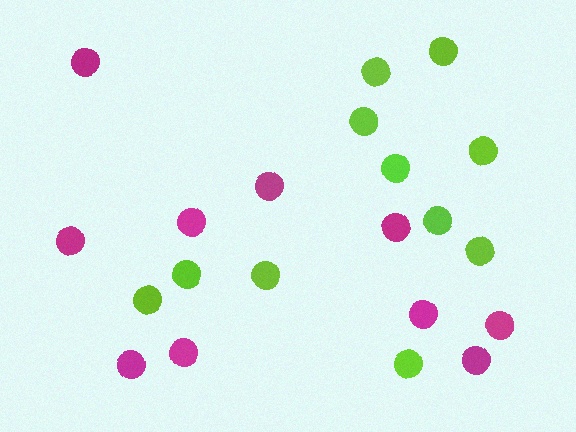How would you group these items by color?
There are 2 groups: one group of lime circles (11) and one group of magenta circles (10).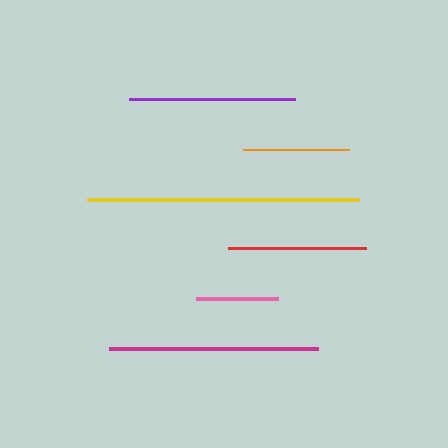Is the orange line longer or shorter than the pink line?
The orange line is longer than the pink line.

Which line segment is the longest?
The yellow line is the longest at approximately 272 pixels.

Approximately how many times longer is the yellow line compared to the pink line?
The yellow line is approximately 3.3 times the length of the pink line.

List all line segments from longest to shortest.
From longest to shortest: yellow, magenta, purple, red, orange, pink.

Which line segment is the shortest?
The pink line is the shortest at approximately 82 pixels.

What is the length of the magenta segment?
The magenta segment is approximately 209 pixels long.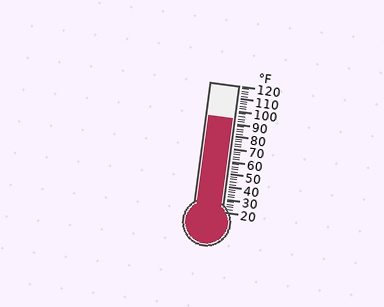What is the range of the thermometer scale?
The thermometer scale ranges from 20°F to 120°F.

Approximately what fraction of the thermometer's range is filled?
The thermometer is filled to approximately 75% of its range.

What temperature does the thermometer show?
The thermometer shows approximately 94°F.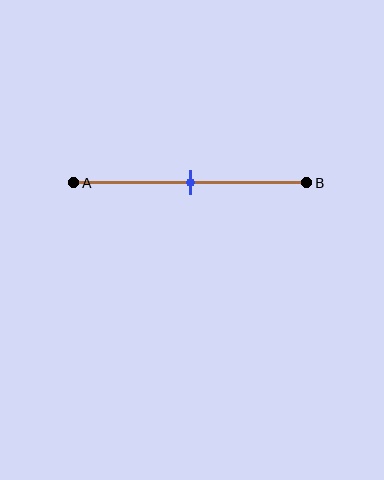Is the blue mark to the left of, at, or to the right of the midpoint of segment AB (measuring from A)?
The blue mark is approximately at the midpoint of segment AB.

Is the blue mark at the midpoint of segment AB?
Yes, the mark is approximately at the midpoint.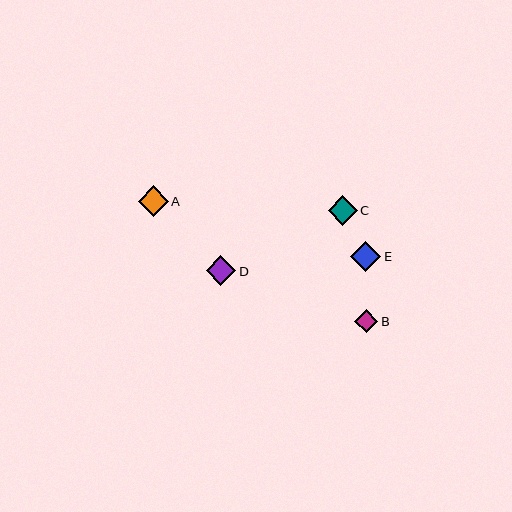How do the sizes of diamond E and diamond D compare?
Diamond E and diamond D are approximately the same size.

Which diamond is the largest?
Diamond A is the largest with a size of approximately 30 pixels.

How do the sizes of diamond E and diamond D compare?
Diamond E and diamond D are approximately the same size.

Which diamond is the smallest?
Diamond B is the smallest with a size of approximately 23 pixels.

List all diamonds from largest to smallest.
From largest to smallest: A, E, D, C, B.